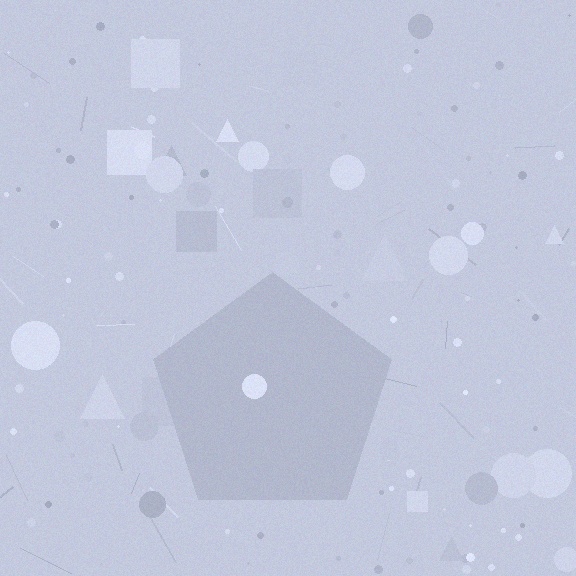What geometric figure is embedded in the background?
A pentagon is embedded in the background.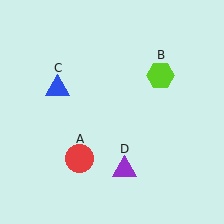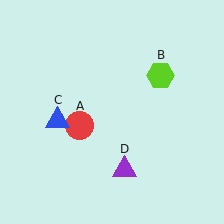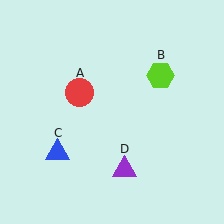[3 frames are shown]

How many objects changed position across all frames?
2 objects changed position: red circle (object A), blue triangle (object C).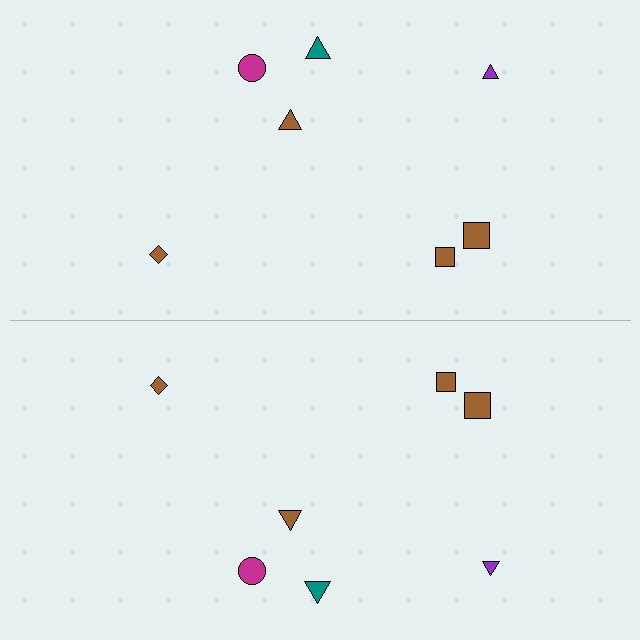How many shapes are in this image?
There are 14 shapes in this image.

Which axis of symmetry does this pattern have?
The pattern has a horizontal axis of symmetry running through the center of the image.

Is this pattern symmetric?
Yes, this pattern has bilateral (reflection) symmetry.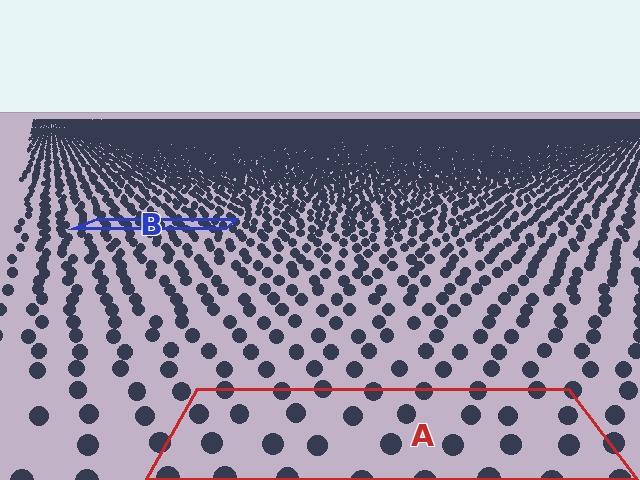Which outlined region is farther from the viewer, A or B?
Region B is farther from the viewer — the texture elements inside it appear smaller and more densely packed.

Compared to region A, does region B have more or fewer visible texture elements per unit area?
Region B has more texture elements per unit area — they are packed more densely because it is farther away.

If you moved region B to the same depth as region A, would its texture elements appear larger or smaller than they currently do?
They would appear larger. At a closer depth, the same texture elements are projected at a bigger on-screen size.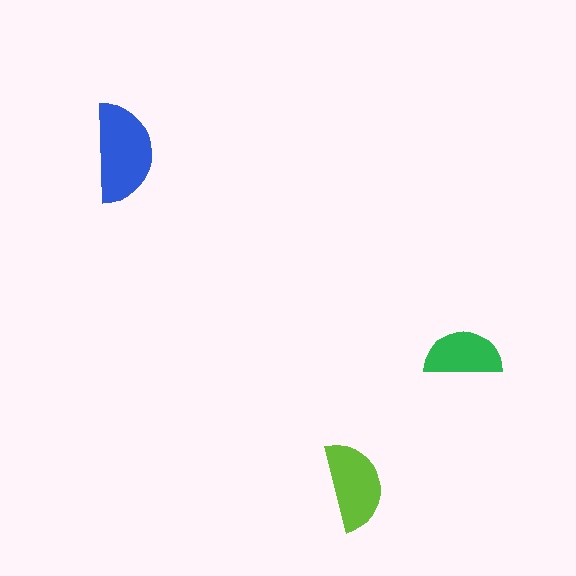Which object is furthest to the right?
The green semicircle is rightmost.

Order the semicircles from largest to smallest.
the blue one, the lime one, the green one.